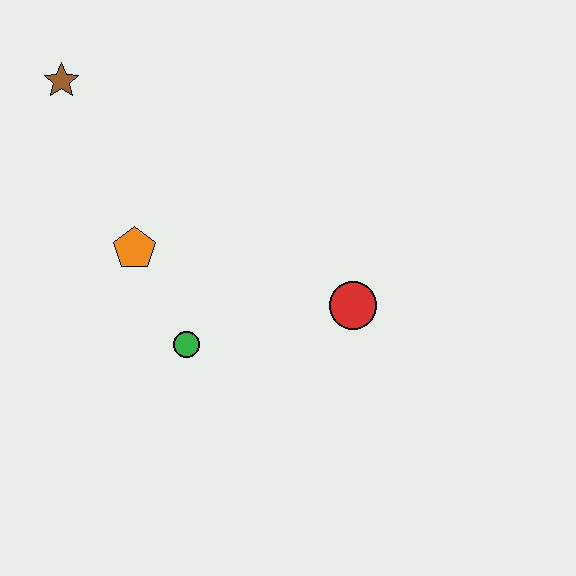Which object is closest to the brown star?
The orange pentagon is closest to the brown star.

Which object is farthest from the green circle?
The brown star is farthest from the green circle.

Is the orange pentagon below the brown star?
Yes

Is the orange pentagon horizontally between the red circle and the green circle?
No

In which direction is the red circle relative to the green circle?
The red circle is to the right of the green circle.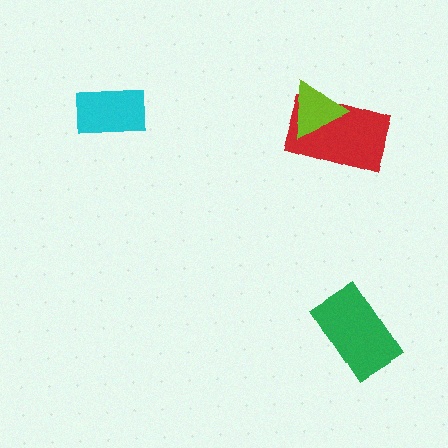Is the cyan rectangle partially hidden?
No, no other shape covers it.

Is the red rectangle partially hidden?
Yes, it is partially covered by another shape.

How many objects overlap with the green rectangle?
0 objects overlap with the green rectangle.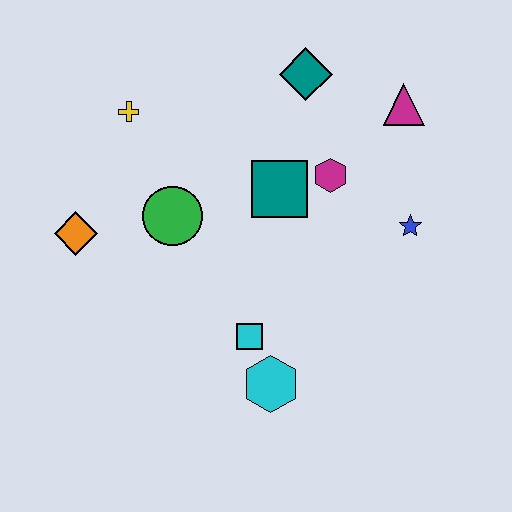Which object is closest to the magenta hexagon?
The teal square is closest to the magenta hexagon.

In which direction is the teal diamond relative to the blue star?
The teal diamond is above the blue star.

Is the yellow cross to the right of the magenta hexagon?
No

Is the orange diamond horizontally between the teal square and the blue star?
No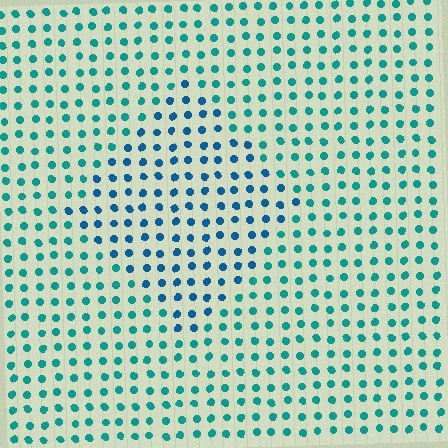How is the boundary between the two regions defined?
The boundary is defined purely by a slight shift in hue (about 30 degrees). Spacing, size, and orientation are identical on both sides.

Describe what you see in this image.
The image is filled with small teal elements in a uniform arrangement. A diamond-shaped region is visible where the elements are tinted to a slightly different hue, forming a subtle color boundary.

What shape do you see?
I see a diamond.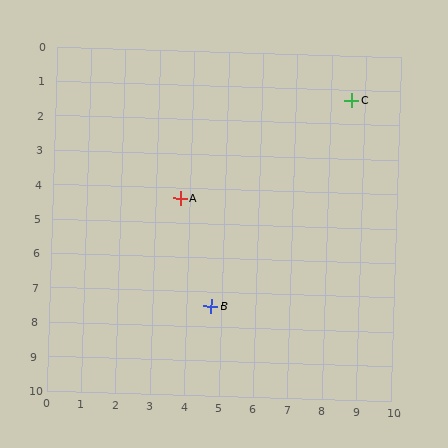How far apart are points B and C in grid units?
Points B and C are about 7.2 grid units apart.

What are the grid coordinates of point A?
Point A is at approximately (3.7, 4.3).